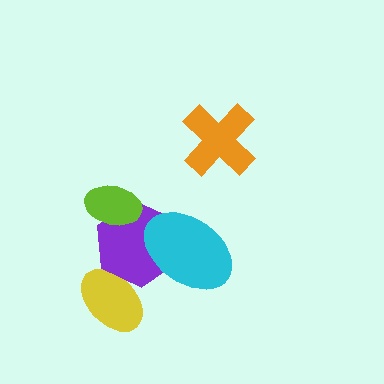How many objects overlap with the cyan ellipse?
1 object overlaps with the cyan ellipse.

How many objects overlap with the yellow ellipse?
1 object overlaps with the yellow ellipse.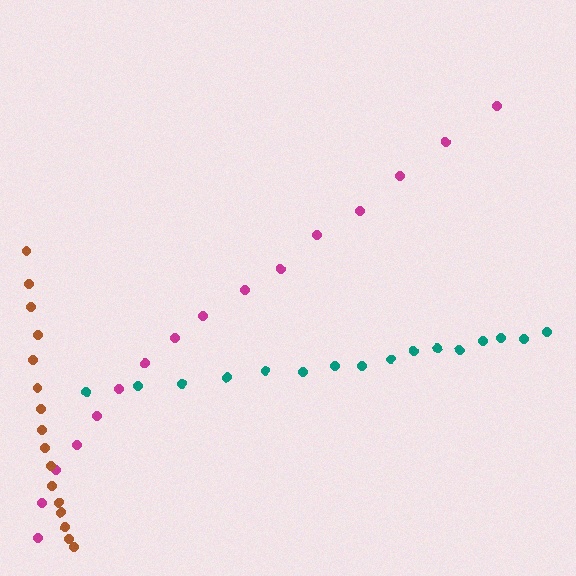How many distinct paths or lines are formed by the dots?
There are 3 distinct paths.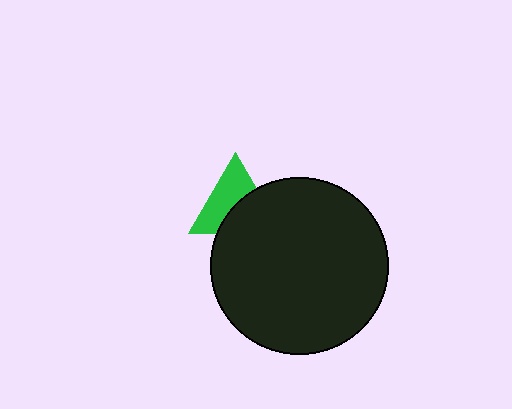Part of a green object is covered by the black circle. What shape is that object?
It is a triangle.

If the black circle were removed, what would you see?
You would see the complete green triangle.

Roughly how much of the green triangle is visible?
About half of it is visible (roughly 55%).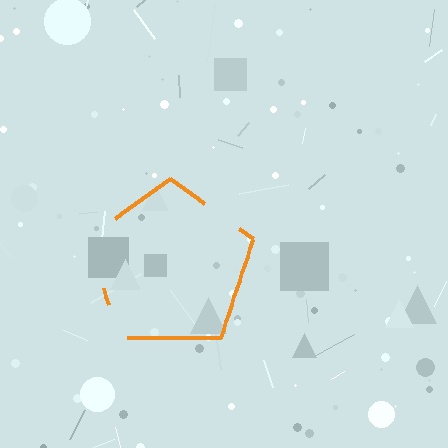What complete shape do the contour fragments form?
The contour fragments form a pentagon.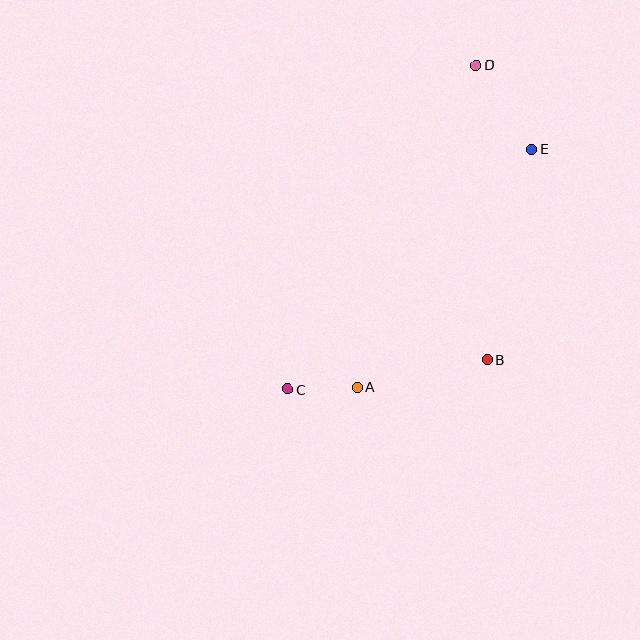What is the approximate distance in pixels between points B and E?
The distance between B and E is approximately 215 pixels.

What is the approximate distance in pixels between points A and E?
The distance between A and E is approximately 295 pixels.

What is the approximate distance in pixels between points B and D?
The distance between B and D is approximately 295 pixels.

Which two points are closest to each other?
Points A and C are closest to each other.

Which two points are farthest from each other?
Points C and D are farthest from each other.